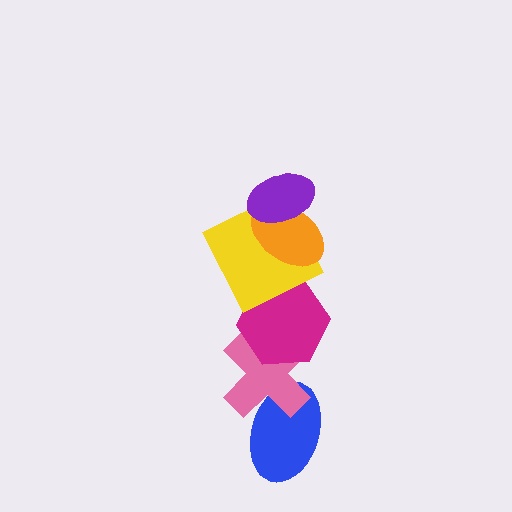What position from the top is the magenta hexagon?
The magenta hexagon is 4th from the top.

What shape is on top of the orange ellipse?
The purple ellipse is on top of the orange ellipse.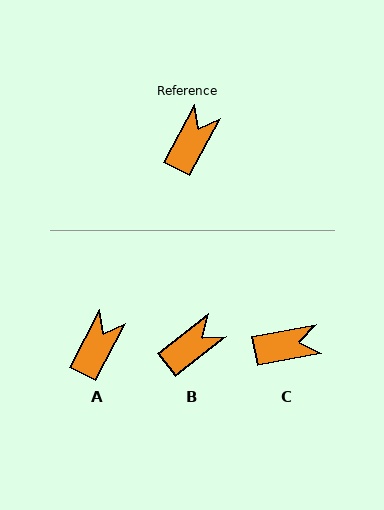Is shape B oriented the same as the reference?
No, it is off by about 24 degrees.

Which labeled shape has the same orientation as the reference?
A.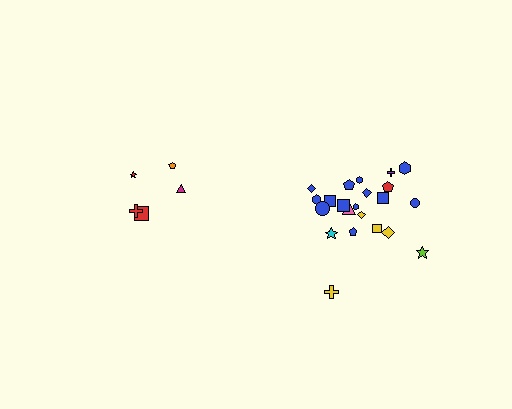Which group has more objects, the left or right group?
The right group.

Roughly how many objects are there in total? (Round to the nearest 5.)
Roughly 25 objects in total.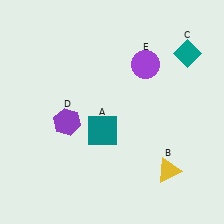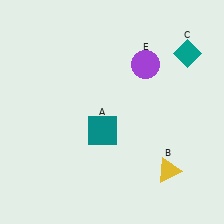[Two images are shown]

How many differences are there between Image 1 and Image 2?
There is 1 difference between the two images.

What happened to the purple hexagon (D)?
The purple hexagon (D) was removed in Image 2. It was in the bottom-left area of Image 1.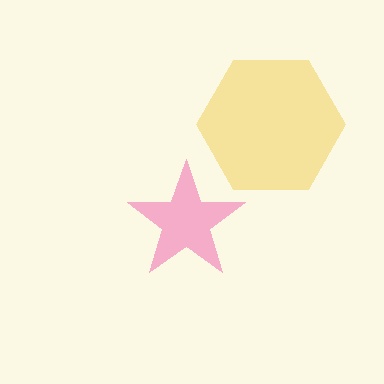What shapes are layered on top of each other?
The layered shapes are: a pink star, a yellow hexagon.